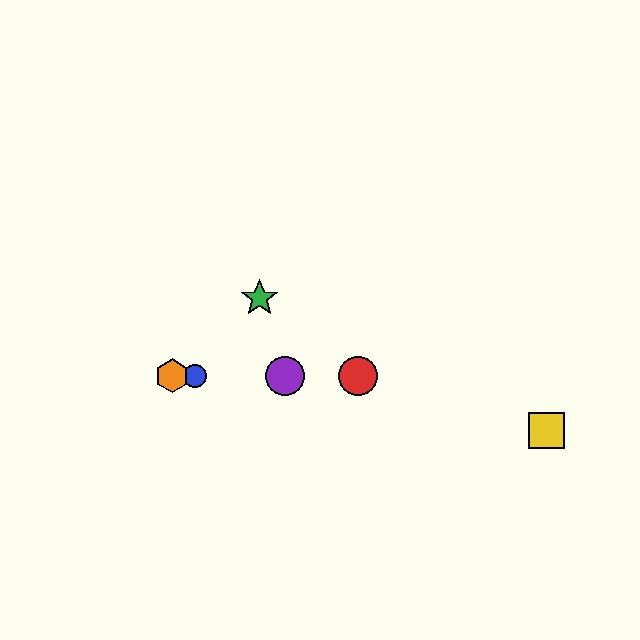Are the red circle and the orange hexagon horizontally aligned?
Yes, both are at y≈376.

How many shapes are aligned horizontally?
4 shapes (the red circle, the blue circle, the purple circle, the orange hexagon) are aligned horizontally.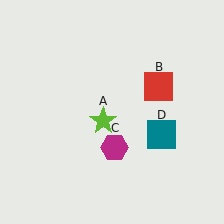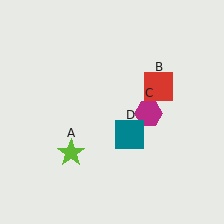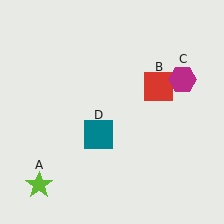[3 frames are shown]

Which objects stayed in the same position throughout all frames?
Red square (object B) remained stationary.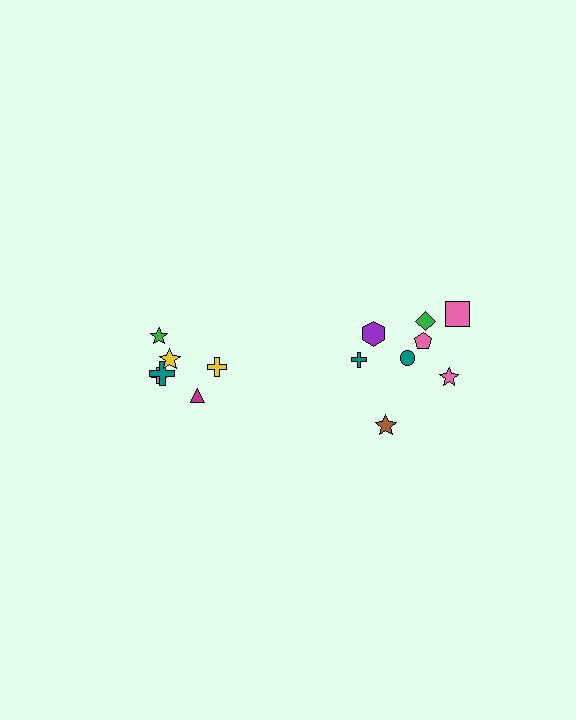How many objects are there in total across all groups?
There are 14 objects.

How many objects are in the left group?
There are 6 objects.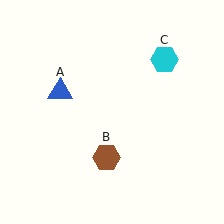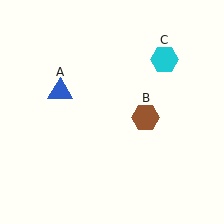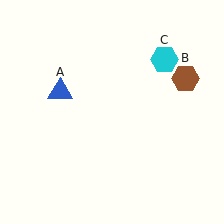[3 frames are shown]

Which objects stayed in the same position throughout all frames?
Blue triangle (object A) and cyan hexagon (object C) remained stationary.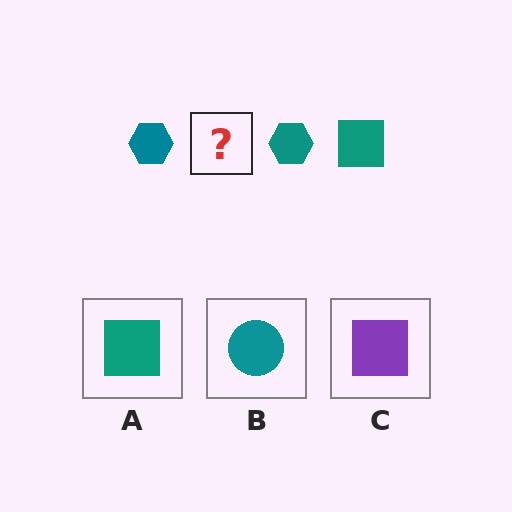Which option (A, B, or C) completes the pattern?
A.